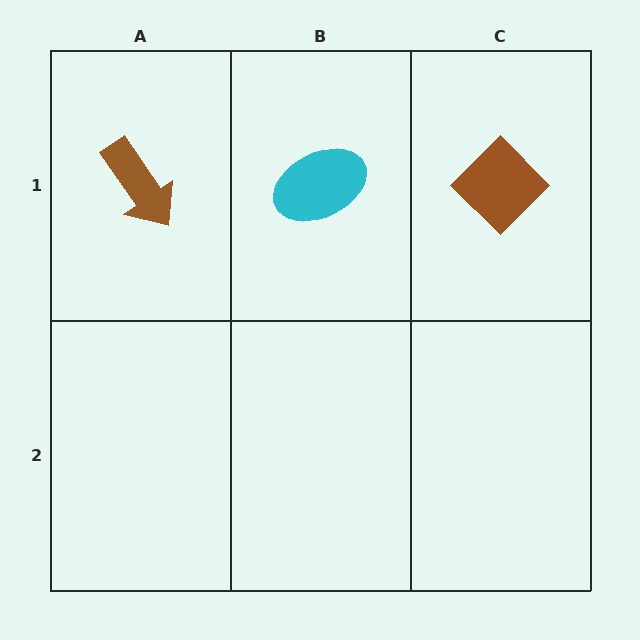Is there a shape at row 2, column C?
No, that cell is empty.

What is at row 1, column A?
A brown arrow.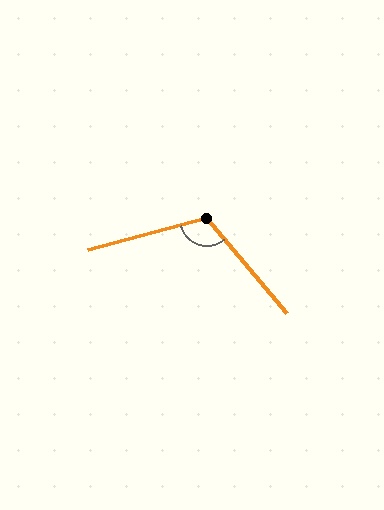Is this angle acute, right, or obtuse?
It is obtuse.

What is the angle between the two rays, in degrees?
Approximately 115 degrees.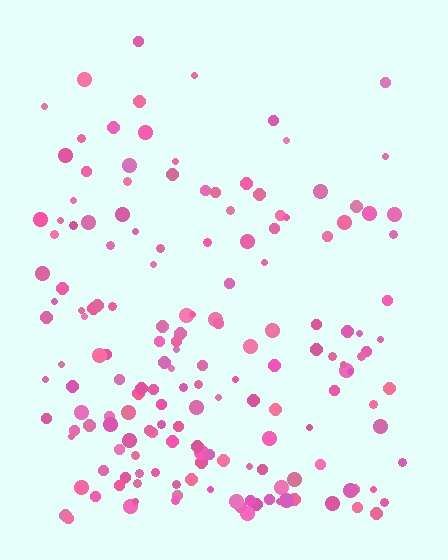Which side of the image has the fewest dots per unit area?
The top.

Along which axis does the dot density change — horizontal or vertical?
Vertical.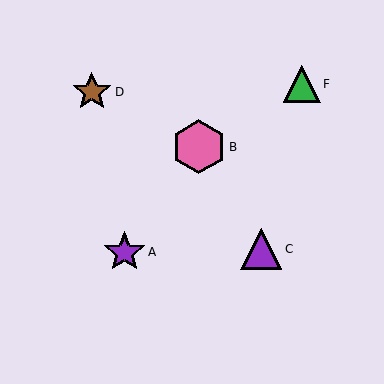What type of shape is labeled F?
Shape F is a green triangle.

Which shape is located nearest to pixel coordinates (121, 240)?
The purple star (labeled A) at (124, 252) is nearest to that location.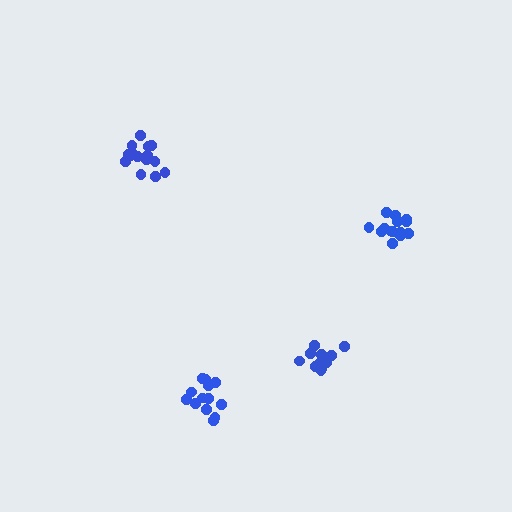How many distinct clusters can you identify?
There are 4 distinct clusters.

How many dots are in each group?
Group 1: 15 dots, Group 2: 13 dots, Group 3: 14 dots, Group 4: 11 dots (53 total).